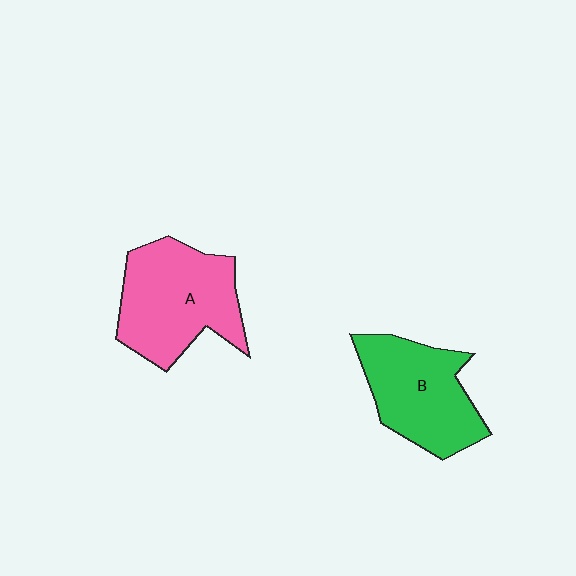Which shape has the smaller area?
Shape B (green).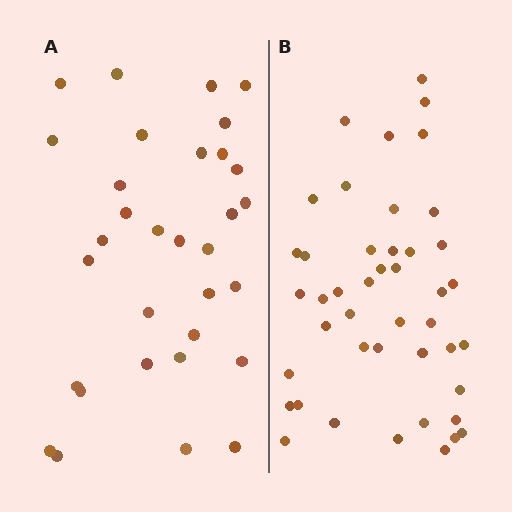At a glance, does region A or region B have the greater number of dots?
Region B (the right region) has more dots.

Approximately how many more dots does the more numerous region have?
Region B has roughly 12 or so more dots than region A.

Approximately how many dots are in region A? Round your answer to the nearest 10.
About 30 dots. (The exact count is 32, which rounds to 30.)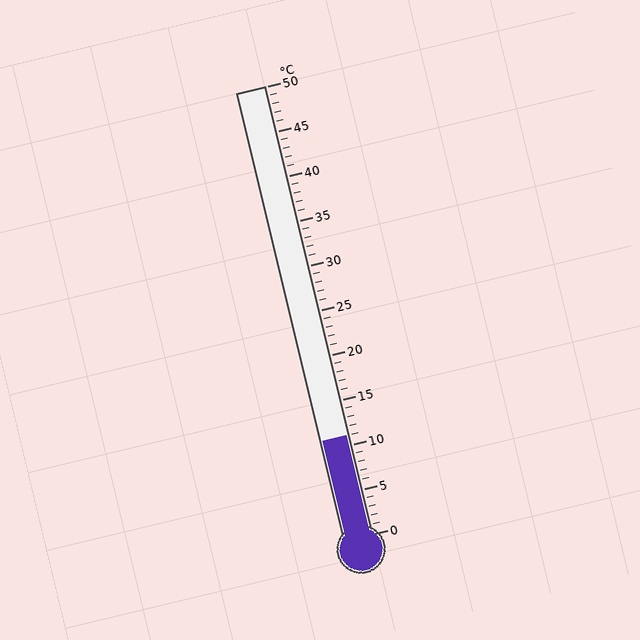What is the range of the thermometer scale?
The thermometer scale ranges from 0°C to 50°C.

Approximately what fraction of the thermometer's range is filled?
The thermometer is filled to approximately 20% of its range.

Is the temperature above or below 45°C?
The temperature is below 45°C.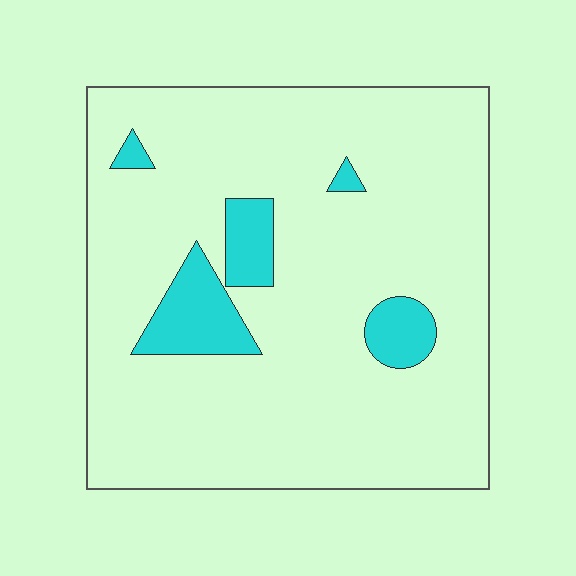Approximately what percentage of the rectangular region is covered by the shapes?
Approximately 10%.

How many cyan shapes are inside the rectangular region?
5.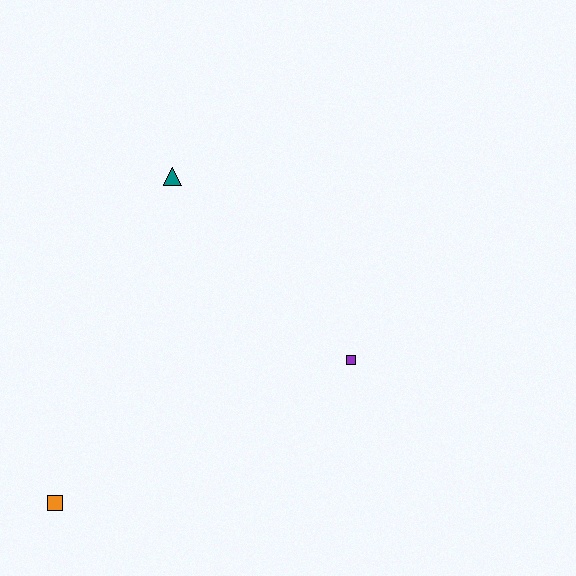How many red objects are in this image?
There are no red objects.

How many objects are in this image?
There are 3 objects.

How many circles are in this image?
There are no circles.